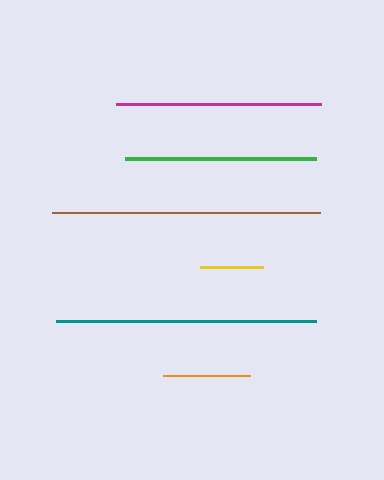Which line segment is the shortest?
The yellow line is the shortest at approximately 63 pixels.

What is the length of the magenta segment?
The magenta segment is approximately 205 pixels long.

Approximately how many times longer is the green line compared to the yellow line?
The green line is approximately 3.0 times the length of the yellow line.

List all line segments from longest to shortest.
From longest to shortest: brown, teal, magenta, green, orange, yellow.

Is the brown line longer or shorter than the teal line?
The brown line is longer than the teal line.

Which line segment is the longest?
The brown line is the longest at approximately 268 pixels.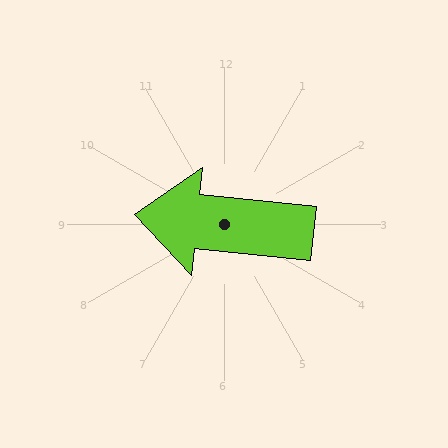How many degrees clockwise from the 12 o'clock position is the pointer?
Approximately 276 degrees.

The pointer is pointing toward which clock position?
Roughly 9 o'clock.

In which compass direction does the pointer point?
West.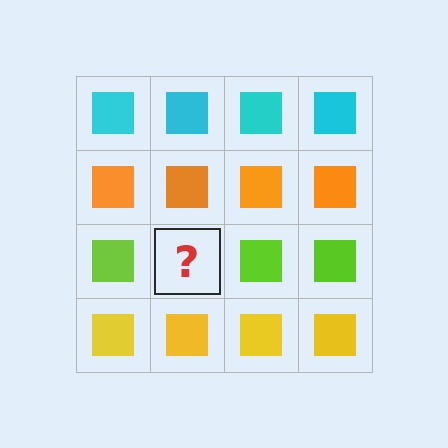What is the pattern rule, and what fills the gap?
The rule is that each row has a consistent color. The gap should be filled with a lime square.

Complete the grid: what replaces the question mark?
The question mark should be replaced with a lime square.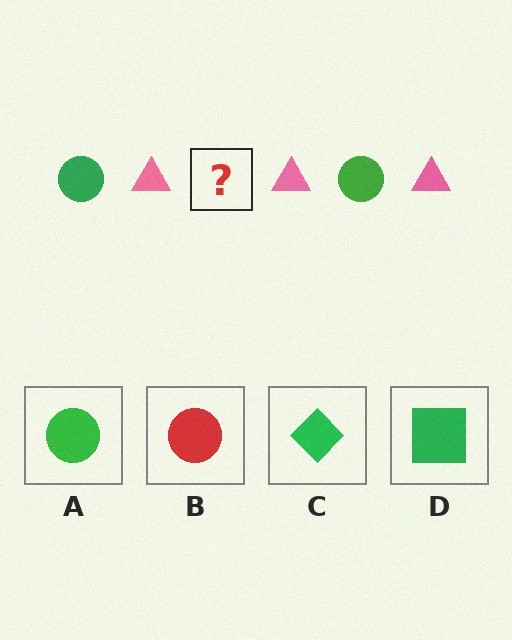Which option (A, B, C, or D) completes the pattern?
A.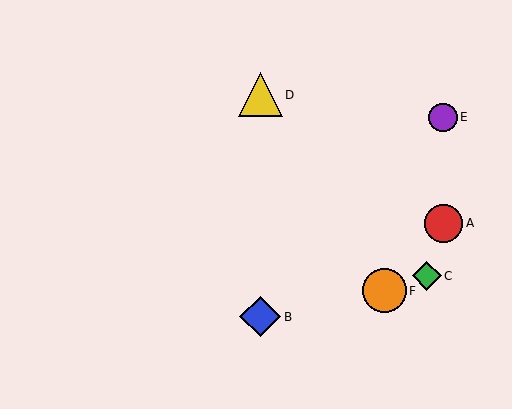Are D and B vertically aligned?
Yes, both are at x≈260.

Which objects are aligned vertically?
Objects B, D are aligned vertically.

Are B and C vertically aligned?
No, B is at x≈260 and C is at x≈427.